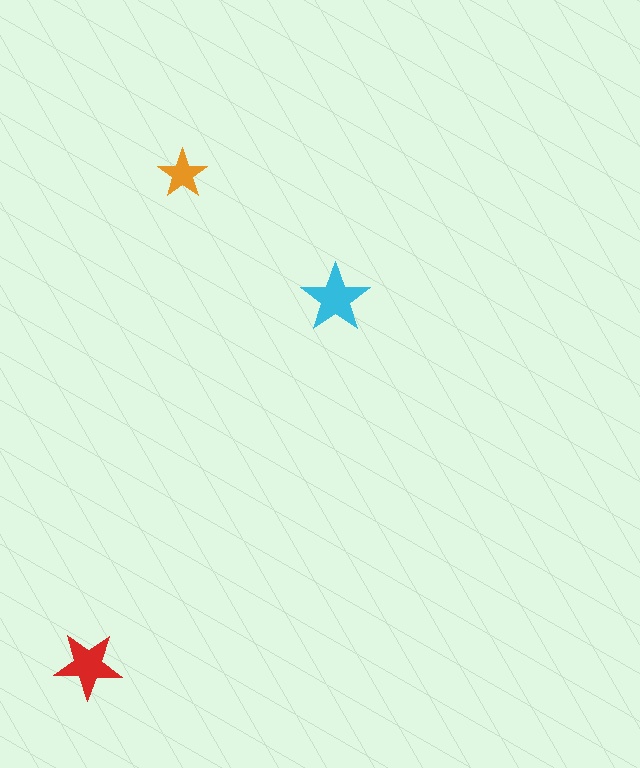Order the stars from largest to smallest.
the cyan one, the red one, the orange one.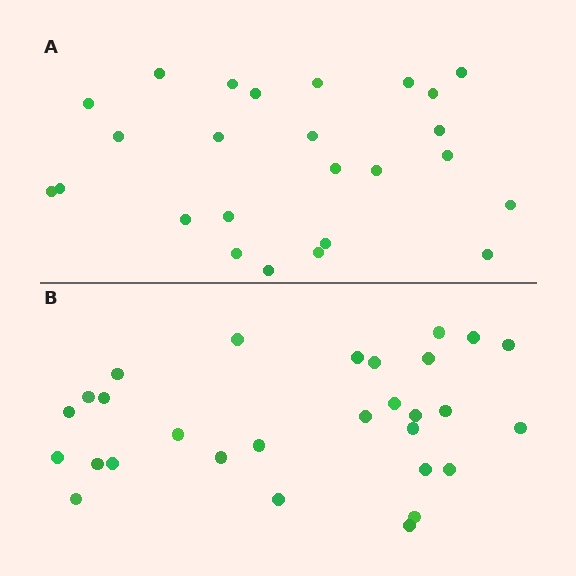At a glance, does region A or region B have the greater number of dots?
Region B (the bottom region) has more dots.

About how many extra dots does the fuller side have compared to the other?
Region B has about 4 more dots than region A.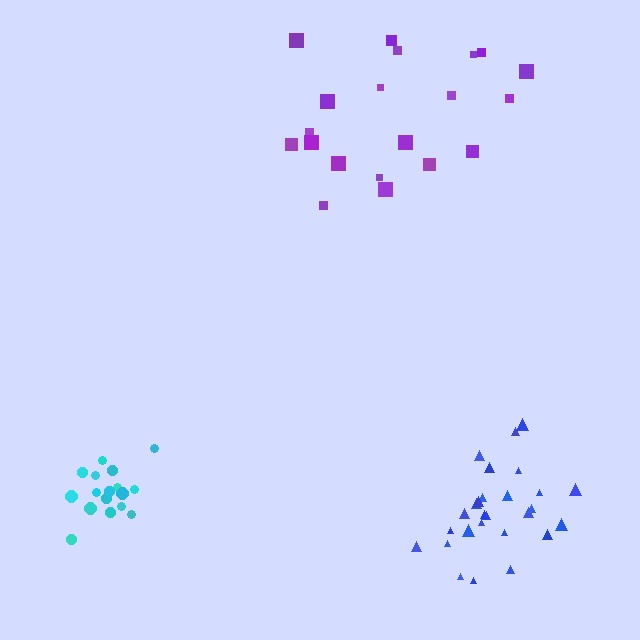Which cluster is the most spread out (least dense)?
Purple.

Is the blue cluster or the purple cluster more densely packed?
Blue.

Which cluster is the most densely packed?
Cyan.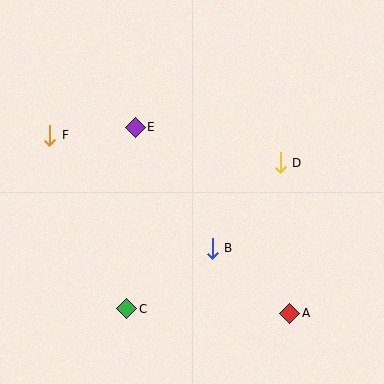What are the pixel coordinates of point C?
Point C is at (127, 309).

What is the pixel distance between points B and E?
The distance between B and E is 143 pixels.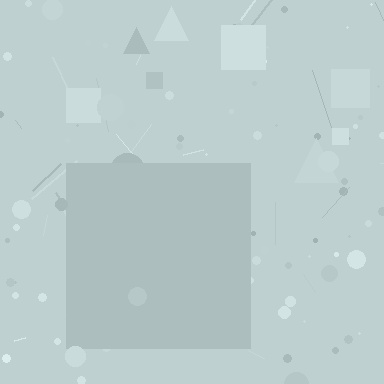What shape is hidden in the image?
A square is hidden in the image.